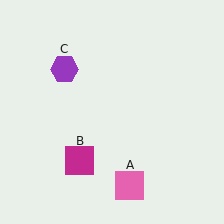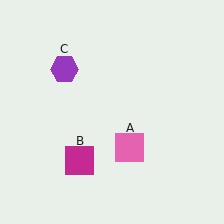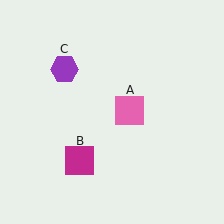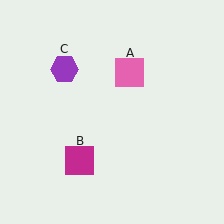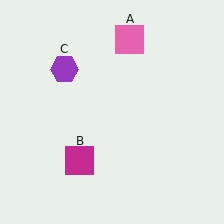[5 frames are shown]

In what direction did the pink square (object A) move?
The pink square (object A) moved up.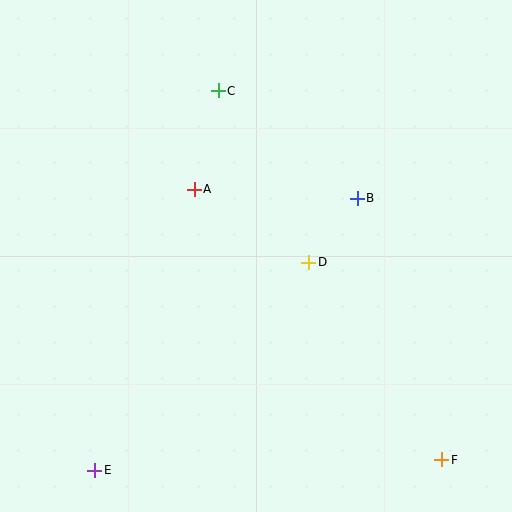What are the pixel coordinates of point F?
Point F is at (442, 460).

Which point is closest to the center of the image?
Point D at (309, 262) is closest to the center.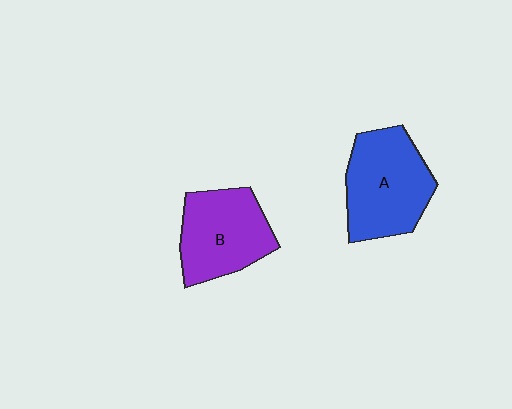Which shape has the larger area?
Shape A (blue).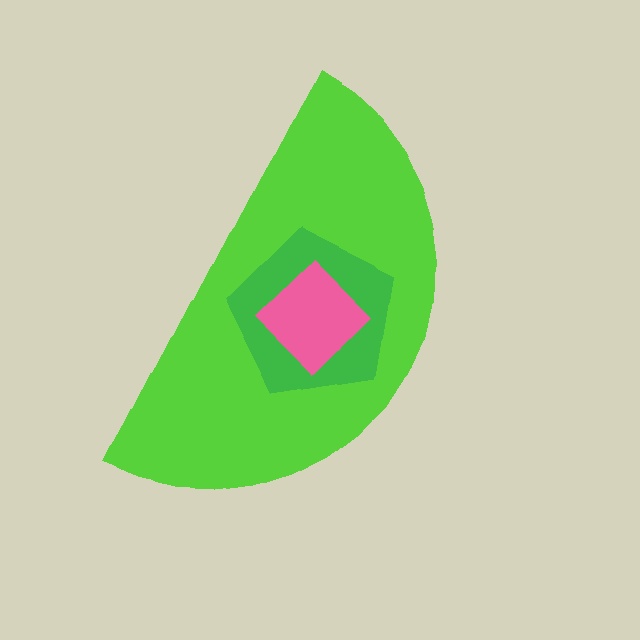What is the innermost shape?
The pink diamond.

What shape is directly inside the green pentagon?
The pink diamond.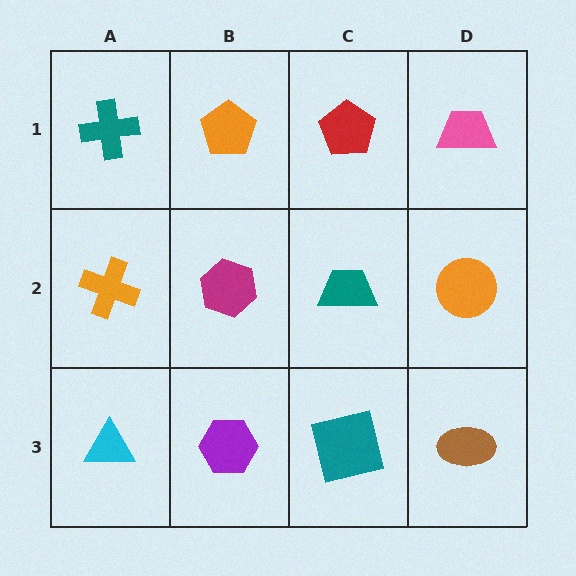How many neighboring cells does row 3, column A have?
2.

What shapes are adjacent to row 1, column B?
A magenta hexagon (row 2, column B), a teal cross (row 1, column A), a red pentagon (row 1, column C).